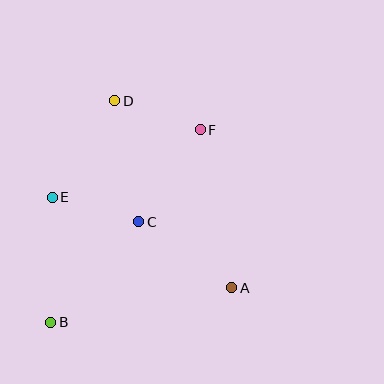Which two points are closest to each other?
Points C and E are closest to each other.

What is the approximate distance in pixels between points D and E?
The distance between D and E is approximately 115 pixels.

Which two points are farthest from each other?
Points B and F are farthest from each other.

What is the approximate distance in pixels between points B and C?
The distance between B and C is approximately 134 pixels.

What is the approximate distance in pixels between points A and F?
The distance between A and F is approximately 161 pixels.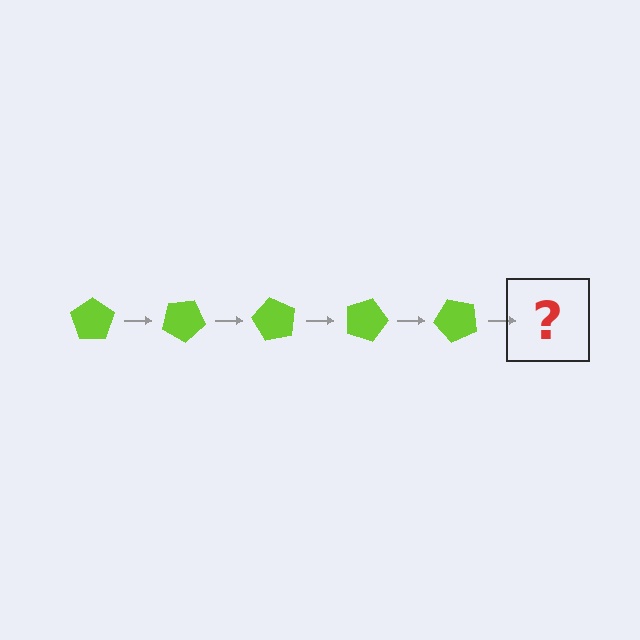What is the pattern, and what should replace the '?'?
The pattern is that the pentagon rotates 30 degrees each step. The '?' should be a lime pentagon rotated 150 degrees.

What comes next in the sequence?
The next element should be a lime pentagon rotated 150 degrees.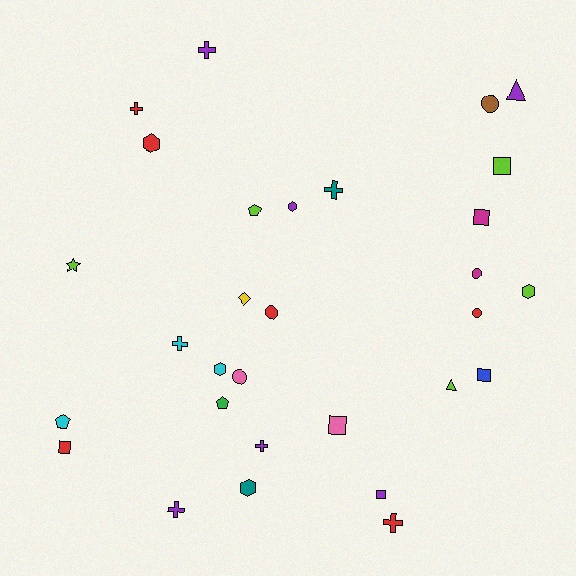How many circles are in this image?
There are 5 circles.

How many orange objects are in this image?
There are no orange objects.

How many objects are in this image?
There are 30 objects.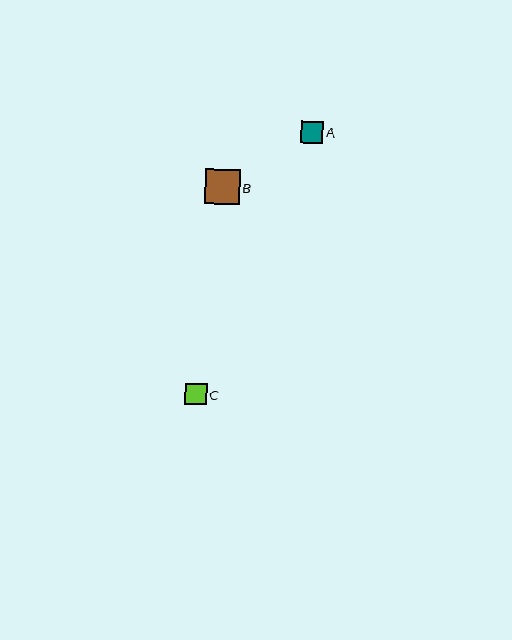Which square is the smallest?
Square C is the smallest with a size of approximately 21 pixels.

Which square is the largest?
Square B is the largest with a size of approximately 34 pixels.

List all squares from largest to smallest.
From largest to smallest: B, A, C.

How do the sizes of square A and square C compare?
Square A and square C are approximately the same size.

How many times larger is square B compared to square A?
Square B is approximately 1.5 times the size of square A.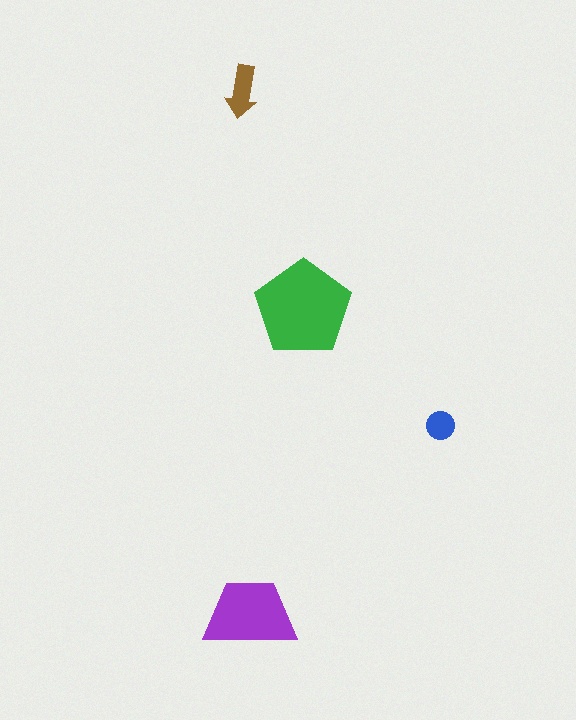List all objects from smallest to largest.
The blue circle, the brown arrow, the purple trapezoid, the green pentagon.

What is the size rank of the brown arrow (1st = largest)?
3rd.